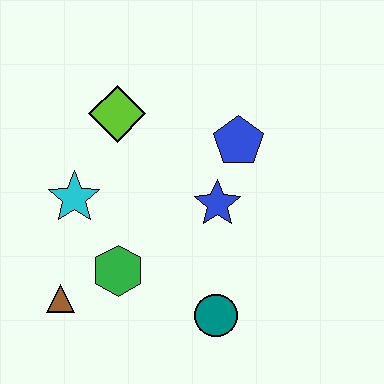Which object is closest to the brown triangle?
The green hexagon is closest to the brown triangle.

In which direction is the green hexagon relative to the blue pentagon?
The green hexagon is below the blue pentagon.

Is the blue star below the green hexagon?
No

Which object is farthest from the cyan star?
The teal circle is farthest from the cyan star.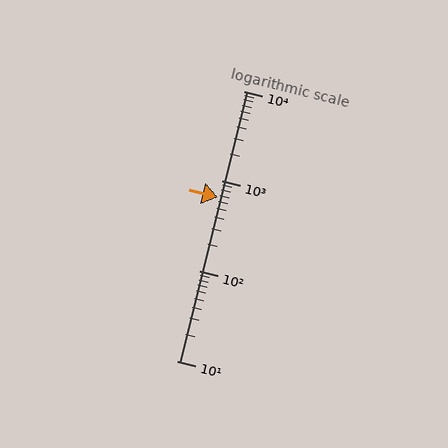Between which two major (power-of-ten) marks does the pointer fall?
The pointer is between 100 and 1000.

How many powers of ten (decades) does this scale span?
The scale spans 3 decades, from 10 to 10000.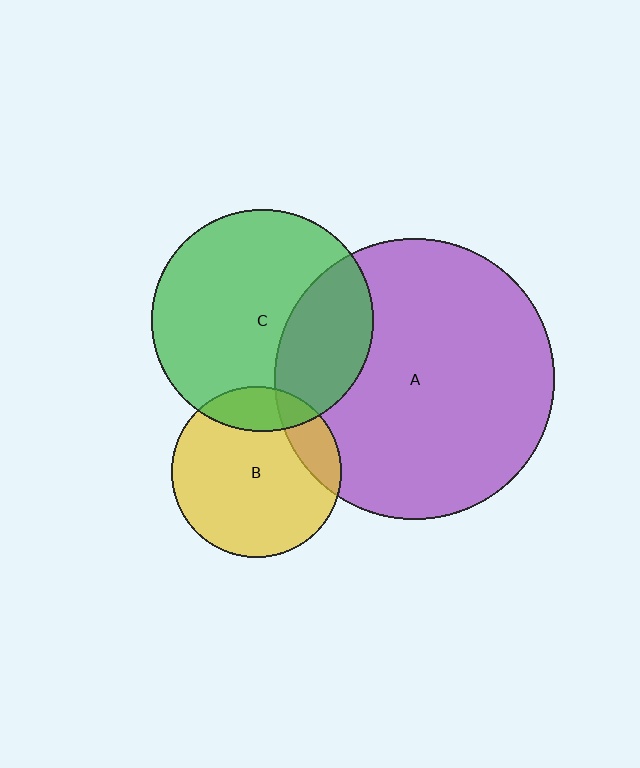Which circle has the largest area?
Circle A (purple).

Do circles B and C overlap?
Yes.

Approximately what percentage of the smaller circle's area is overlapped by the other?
Approximately 15%.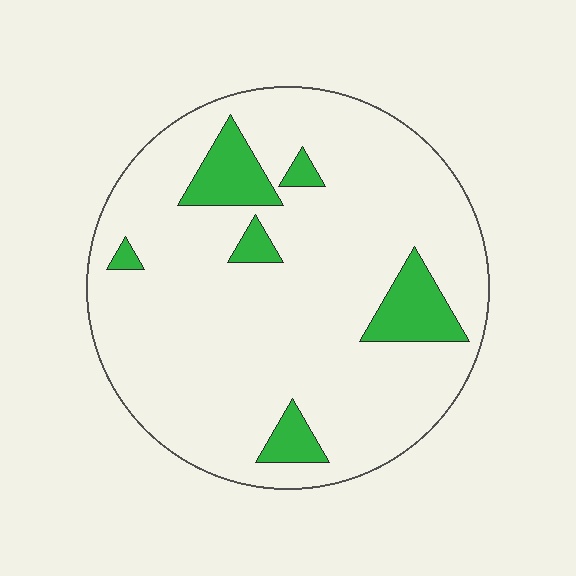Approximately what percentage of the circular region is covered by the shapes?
Approximately 10%.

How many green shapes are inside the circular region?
6.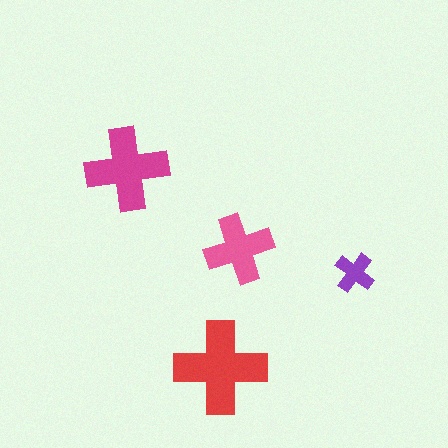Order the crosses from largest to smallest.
the red one, the magenta one, the pink one, the purple one.